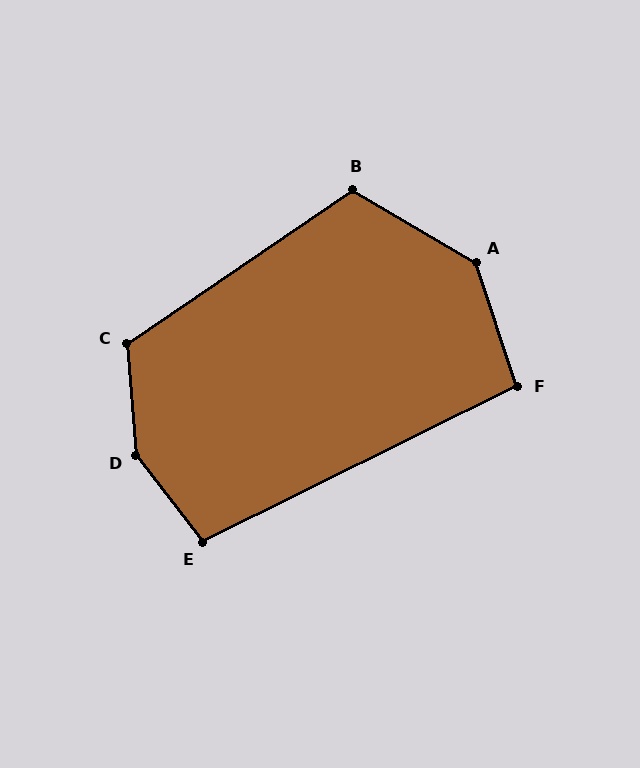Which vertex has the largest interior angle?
D, at approximately 147 degrees.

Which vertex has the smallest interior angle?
F, at approximately 98 degrees.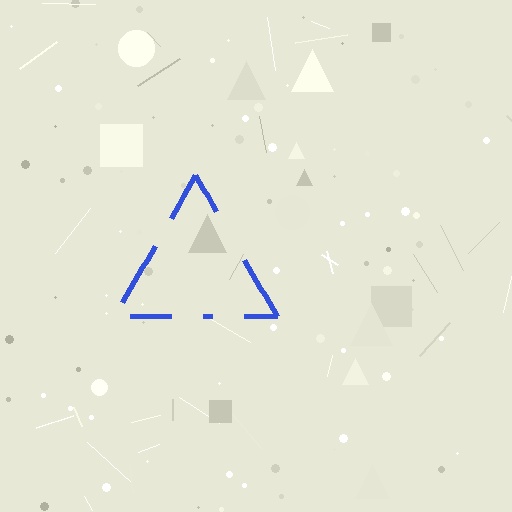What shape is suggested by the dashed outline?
The dashed outline suggests a triangle.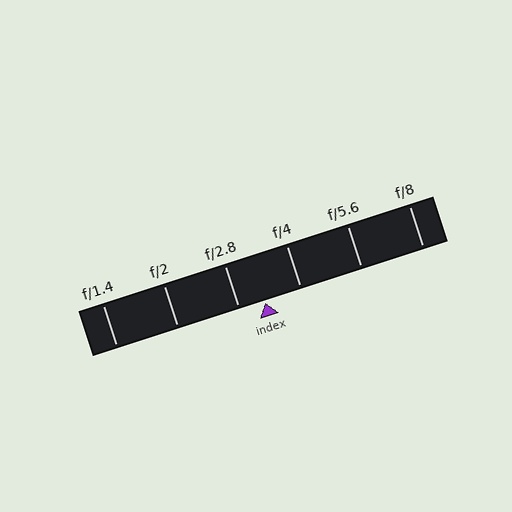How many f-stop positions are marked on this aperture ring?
There are 6 f-stop positions marked.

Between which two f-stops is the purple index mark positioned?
The index mark is between f/2.8 and f/4.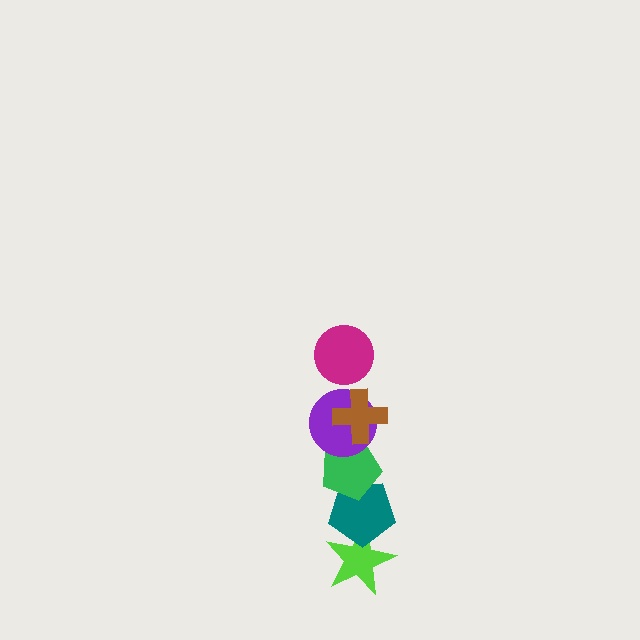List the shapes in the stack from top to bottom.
From top to bottom: the magenta circle, the brown cross, the purple circle, the green pentagon, the teal pentagon, the lime star.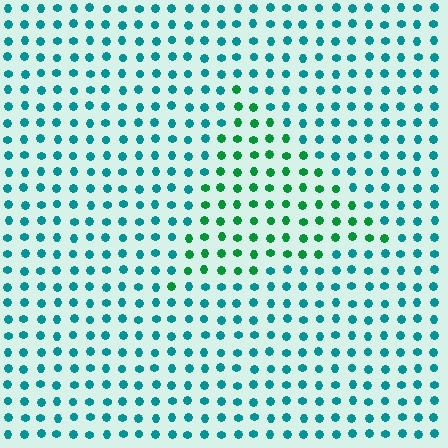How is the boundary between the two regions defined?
The boundary is defined purely by a slight shift in hue (about 40 degrees). Spacing, size, and orientation are identical on both sides.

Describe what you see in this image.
The image is filled with small teal elements in a uniform arrangement. A triangle-shaped region is visible where the elements are tinted to a slightly different hue, forming a subtle color boundary.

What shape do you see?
I see a triangle.